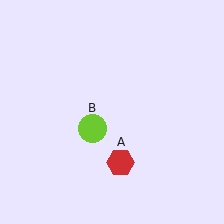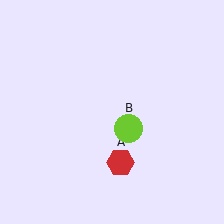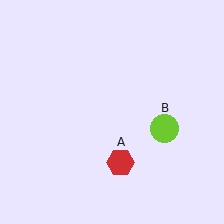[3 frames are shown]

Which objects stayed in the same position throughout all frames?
Red hexagon (object A) remained stationary.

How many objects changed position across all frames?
1 object changed position: lime circle (object B).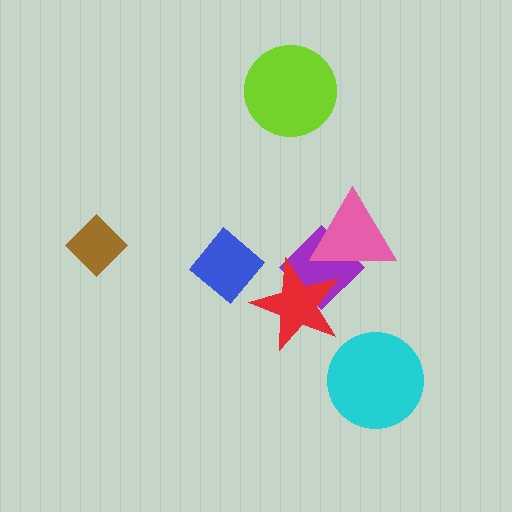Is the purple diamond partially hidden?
Yes, it is partially covered by another shape.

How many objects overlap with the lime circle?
0 objects overlap with the lime circle.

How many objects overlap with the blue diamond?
0 objects overlap with the blue diamond.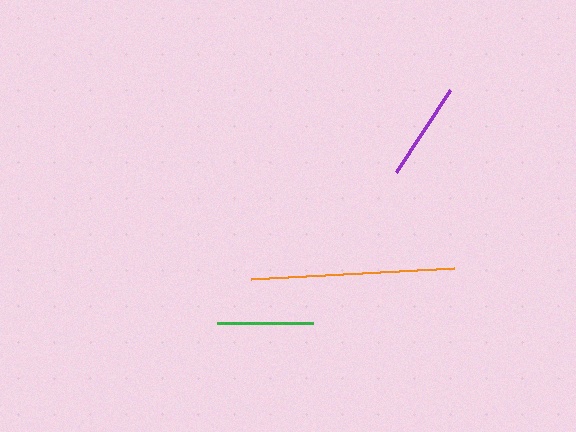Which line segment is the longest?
The orange line is the longest at approximately 203 pixels.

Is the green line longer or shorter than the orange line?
The orange line is longer than the green line.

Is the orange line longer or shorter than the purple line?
The orange line is longer than the purple line.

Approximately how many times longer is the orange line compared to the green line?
The orange line is approximately 2.1 times the length of the green line.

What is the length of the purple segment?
The purple segment is approximately 98 pixels long.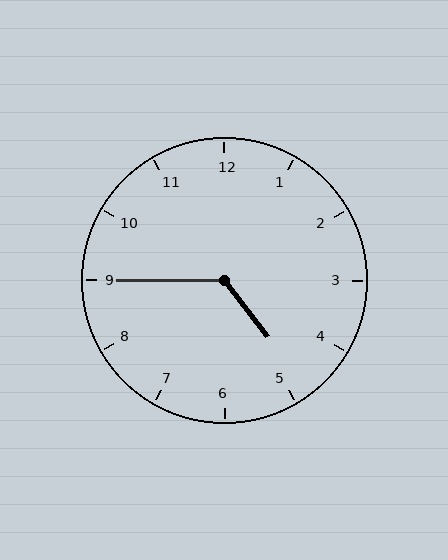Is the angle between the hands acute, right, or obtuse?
It is obtuse.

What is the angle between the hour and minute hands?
Approximately 128 degrees.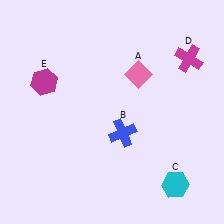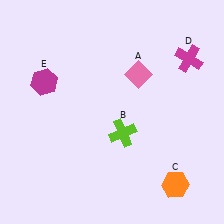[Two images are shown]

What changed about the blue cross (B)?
In Image 1, B is blue. In Image 2, it changed to lime.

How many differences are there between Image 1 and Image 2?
There are 2 differences between the two images.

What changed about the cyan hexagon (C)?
In Image 1, C is cyan. In Image 2, it changed to orange.